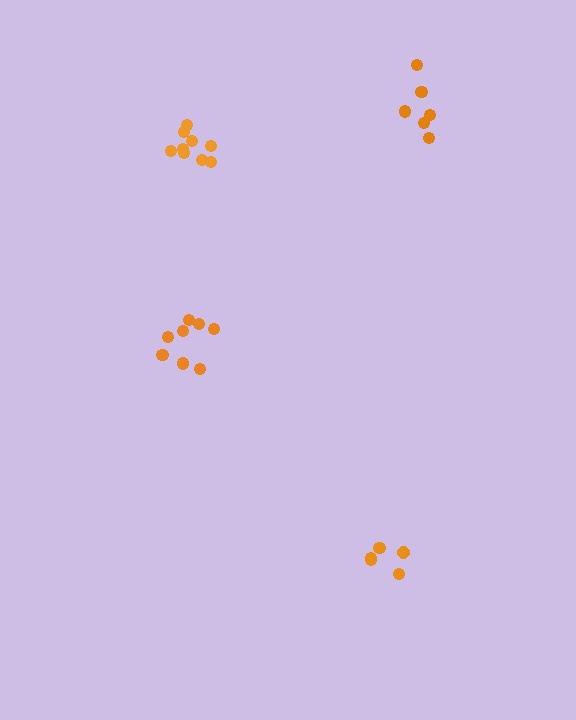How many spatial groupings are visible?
There are 4 spatial groupings.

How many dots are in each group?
Group 1: 6 dots, Group 2: 5 dots, Group 3: 8 dots, Group 4: 9 dots (28 total).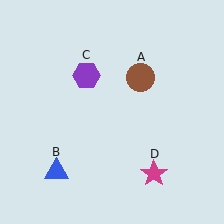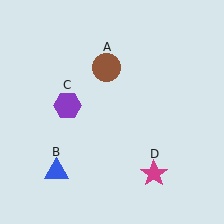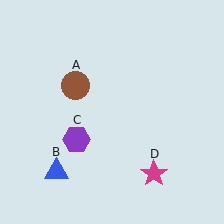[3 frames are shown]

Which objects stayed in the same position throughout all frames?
Blue triangle (object B) and magenta star (object D) remained stationary.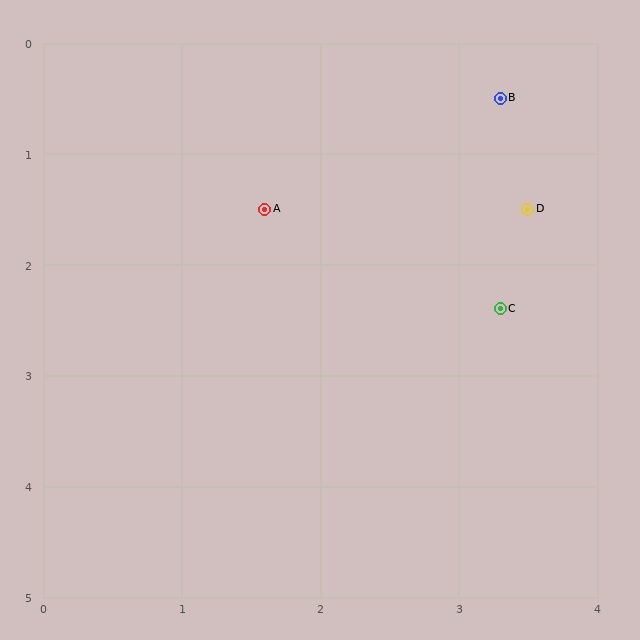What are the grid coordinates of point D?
Point D is at approximately (3.5, 1.5).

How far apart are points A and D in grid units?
Points A and D are about 1.9 grid units apart.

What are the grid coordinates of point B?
Point B is at approximately (3.3, 0.5).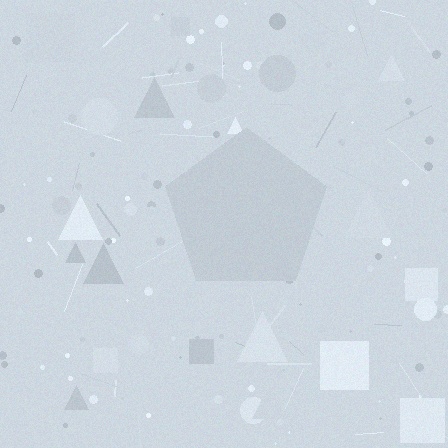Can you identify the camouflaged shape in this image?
The camouflaged shape is a pentagon.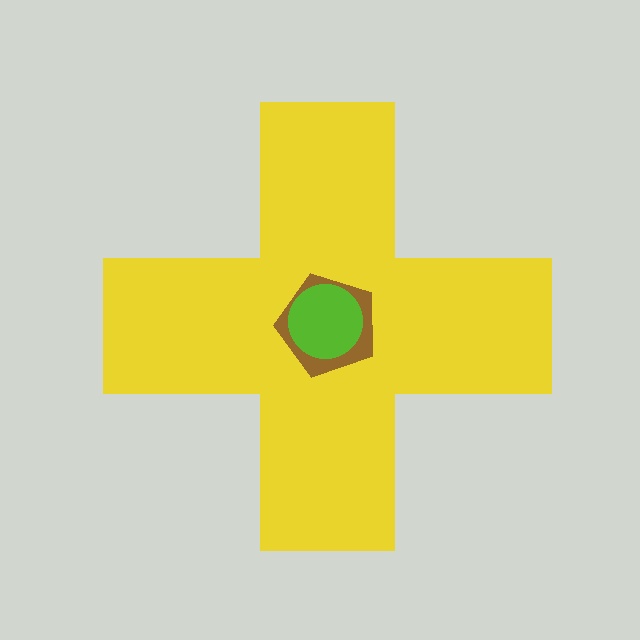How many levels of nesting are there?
3.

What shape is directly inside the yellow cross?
The brown pentagon.